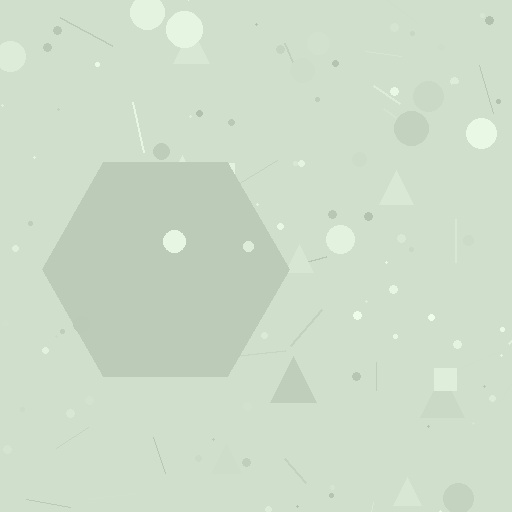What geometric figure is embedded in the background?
A hexagon is embedded in the background.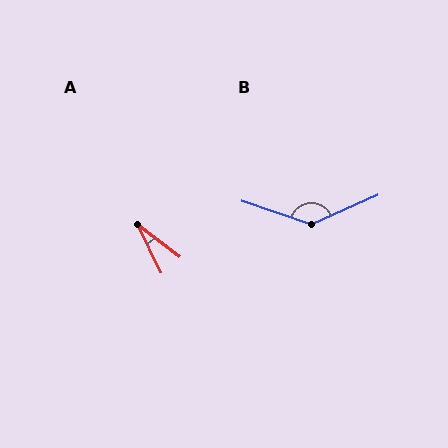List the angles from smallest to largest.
A (27°), B (138°).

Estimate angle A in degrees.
Approximately 27 degrees.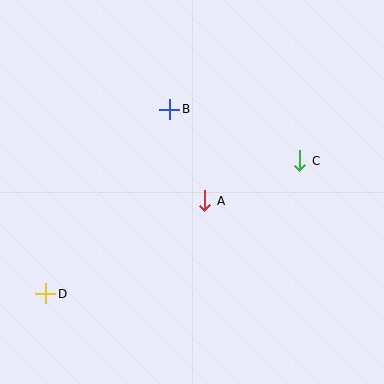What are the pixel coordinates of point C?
Point C is at (300, 161).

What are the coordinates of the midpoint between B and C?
The midpoint between B and C is at (235, 135).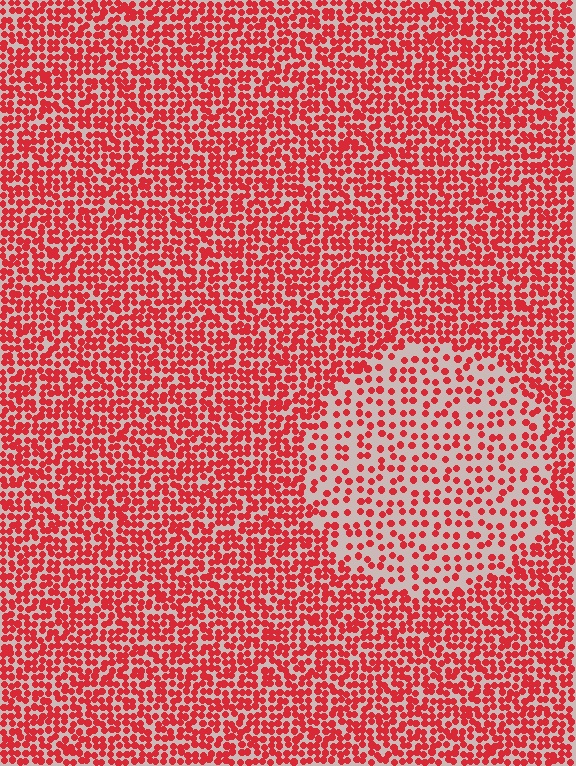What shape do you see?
I see a circle.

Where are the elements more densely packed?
The elements are more densely packed outside the circle boundary.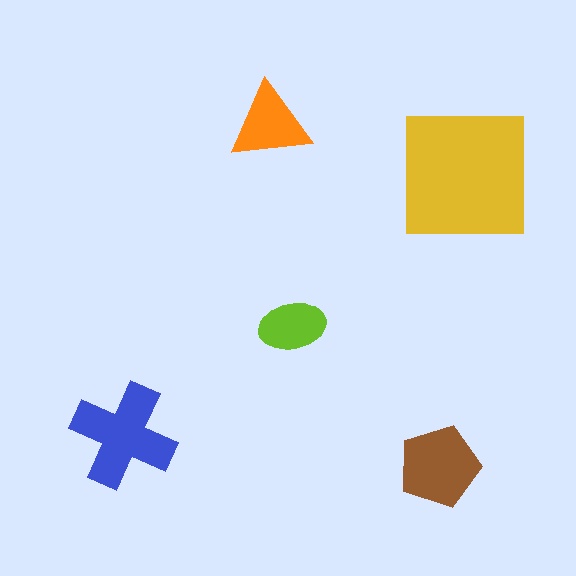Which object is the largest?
The yellow square.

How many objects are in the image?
There are 5 objects in the image.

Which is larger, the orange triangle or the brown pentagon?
The brown pentagon.